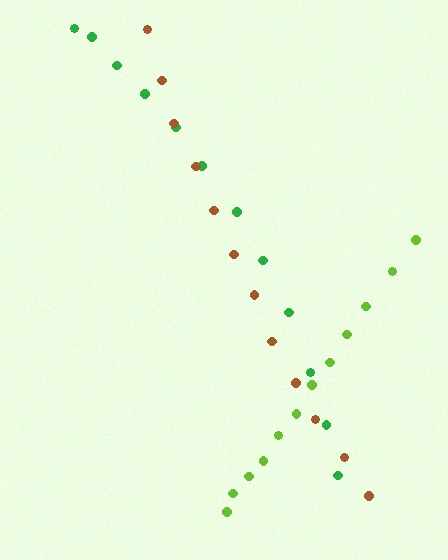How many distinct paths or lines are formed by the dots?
There are 3 distinct paths.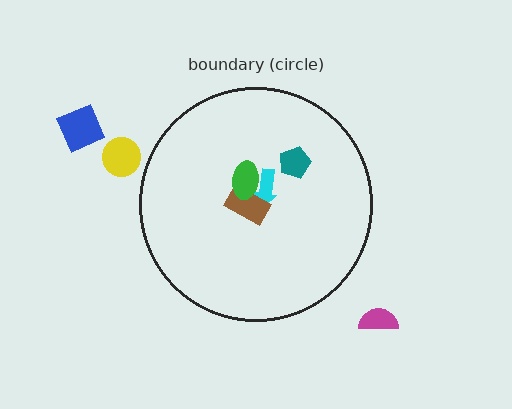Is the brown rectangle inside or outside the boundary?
Inside.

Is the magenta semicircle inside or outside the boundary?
Outside.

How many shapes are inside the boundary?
4 inside, 3 outside.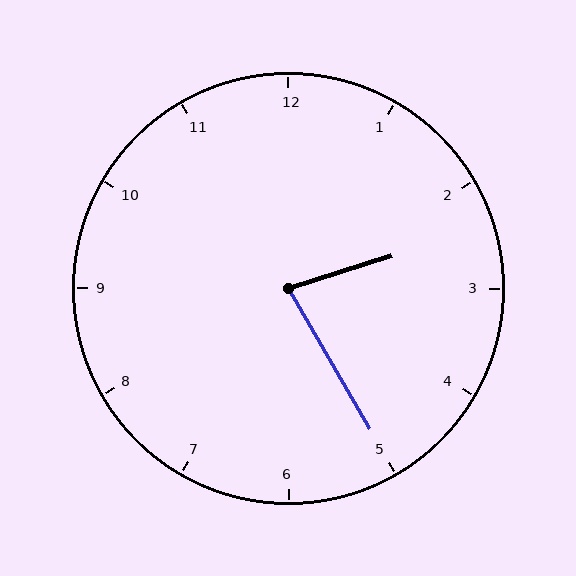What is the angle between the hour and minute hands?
Approximately 78 degrees.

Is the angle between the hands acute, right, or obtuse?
It is acute.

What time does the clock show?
2:25.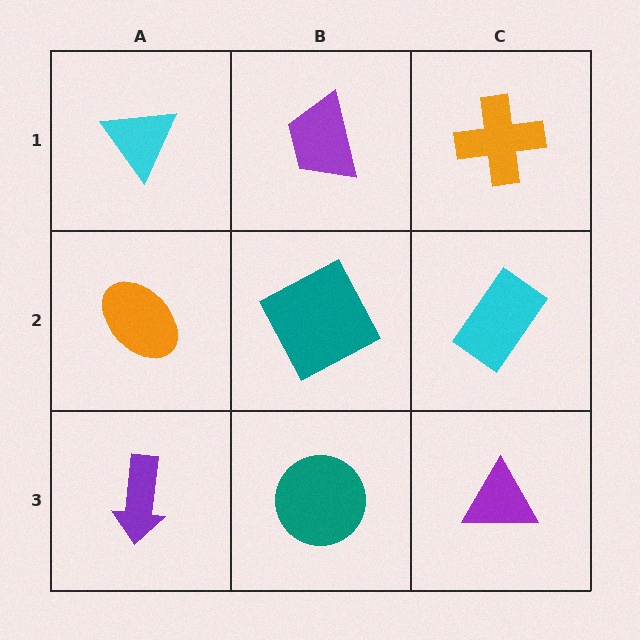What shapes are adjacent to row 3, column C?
A cyan rectangle (row 2, column C), a teal circle (row 3, column B).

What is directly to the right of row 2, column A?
A teal square.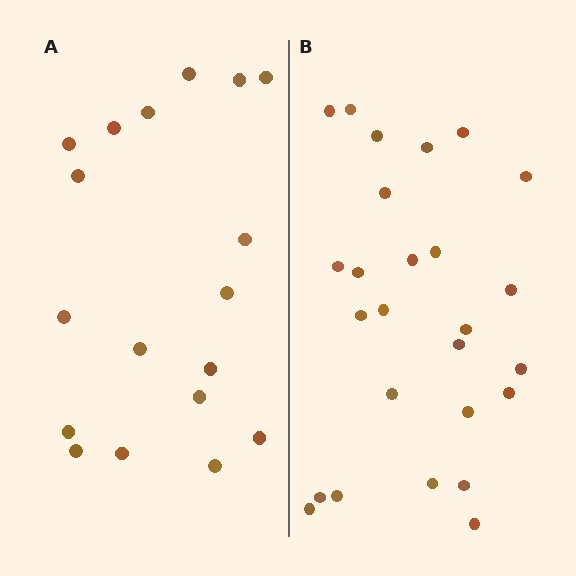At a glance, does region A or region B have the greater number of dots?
Region B (the right region) has more dots.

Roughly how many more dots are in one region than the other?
Region B has roughly 8 or so more dots than region A.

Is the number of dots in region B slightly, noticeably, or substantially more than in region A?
Region B has noticeably more, but not dramatically so. The ratio is roughly 1.4 to 1.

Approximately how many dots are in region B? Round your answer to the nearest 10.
About 30 dots. (The exact count is 26, which rounds to 30.)